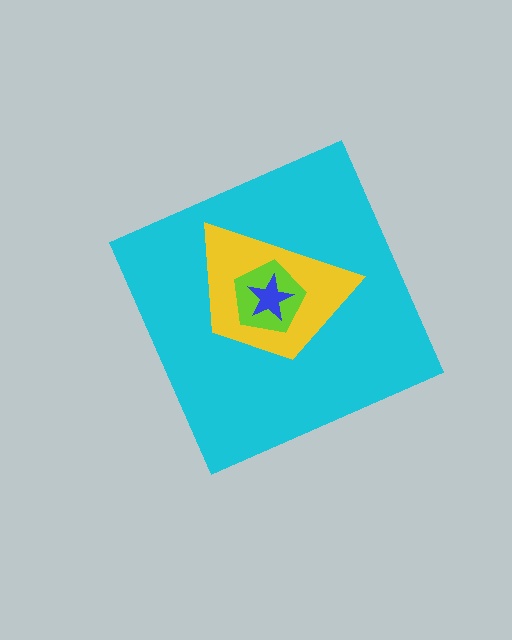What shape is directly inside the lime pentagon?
The blue star.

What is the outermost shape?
The cyan diamond.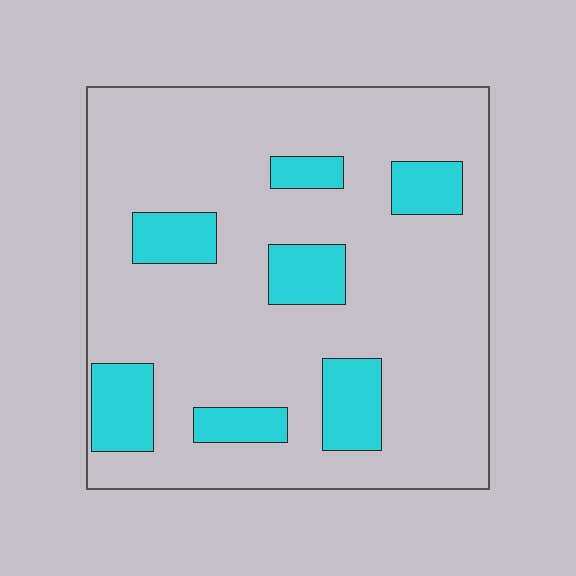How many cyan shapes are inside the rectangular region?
7.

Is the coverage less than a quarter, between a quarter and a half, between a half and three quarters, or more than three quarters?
Less than a quarter.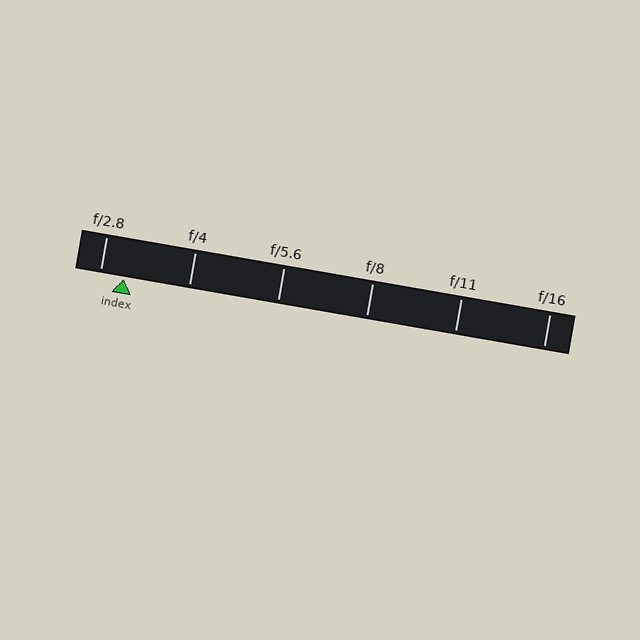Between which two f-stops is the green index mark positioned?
The index mark is between f/2.8 and f/4.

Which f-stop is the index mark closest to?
The index mark is closest to f/2.8.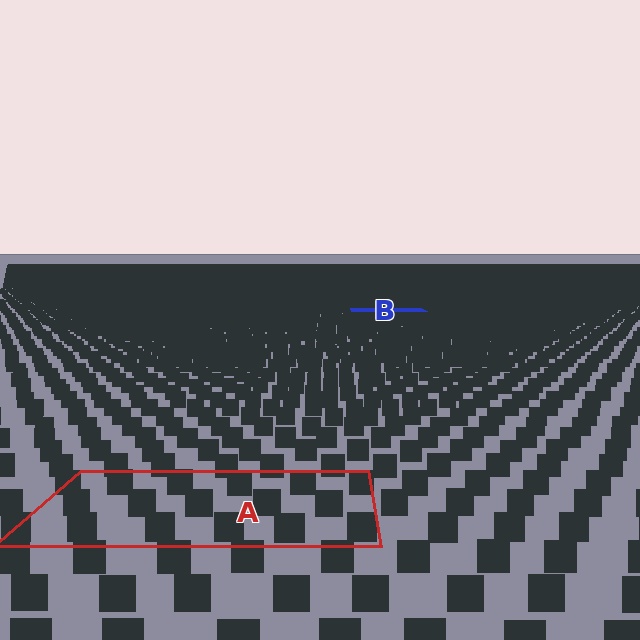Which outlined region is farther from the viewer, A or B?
Region B is farther from the viewer — the texture elements inside it appear smaller and more densely packed.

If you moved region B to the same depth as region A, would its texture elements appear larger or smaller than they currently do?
They would appear larger. At a closer depth, the same texture elements are projected at a bigger on-screen size.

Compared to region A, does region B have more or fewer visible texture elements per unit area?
Region B has more texture elements per unit area — they are packed more densely because it is farther away.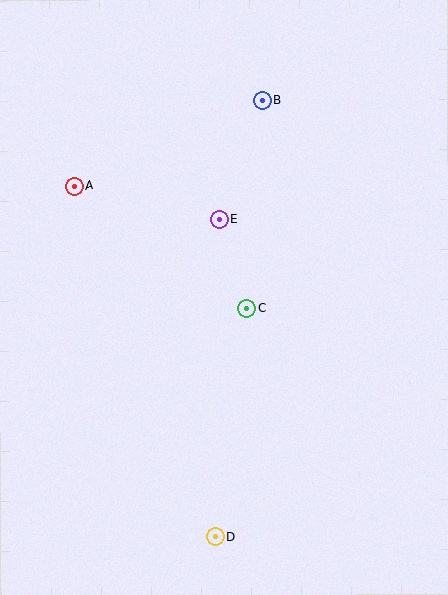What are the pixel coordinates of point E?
Point E is at (219, 219).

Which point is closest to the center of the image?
Point C at (247, 308) is closest to the center.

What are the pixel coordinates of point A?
Point A is at (74, 186).